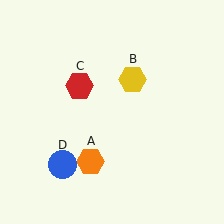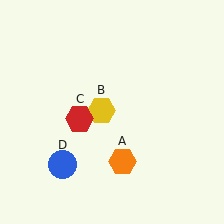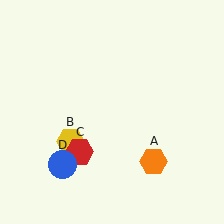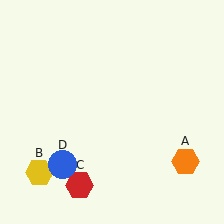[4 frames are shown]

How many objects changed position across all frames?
3 objects changed position: orange hexagon (object A), yellow hexagon (object B), red hexagon (object C).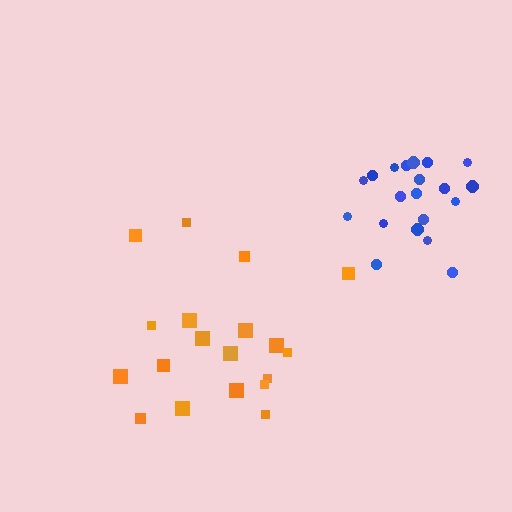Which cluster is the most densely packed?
Blue.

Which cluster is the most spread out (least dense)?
Orange.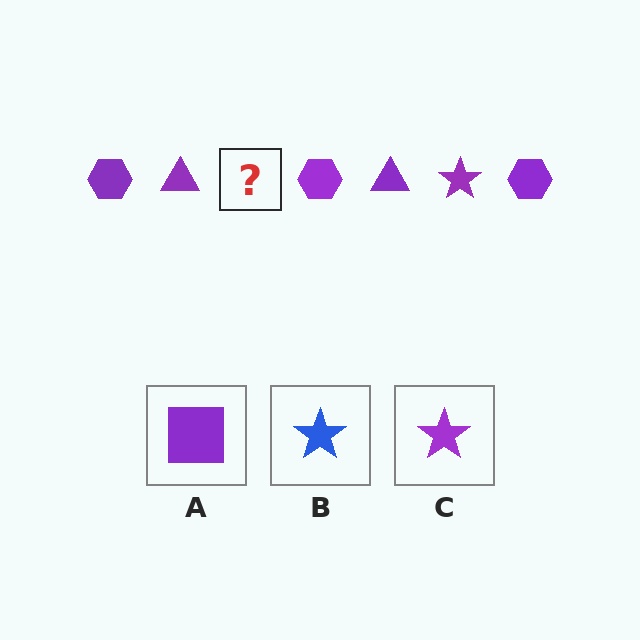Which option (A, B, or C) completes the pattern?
C.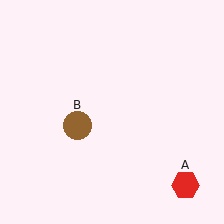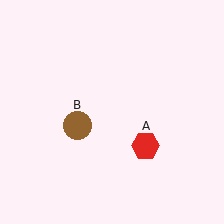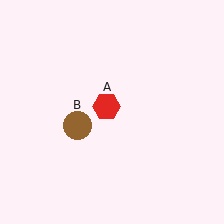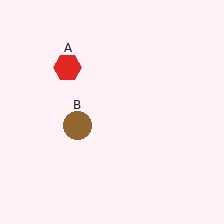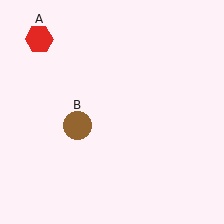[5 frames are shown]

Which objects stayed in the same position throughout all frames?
Brown circle (object B) remained stationary.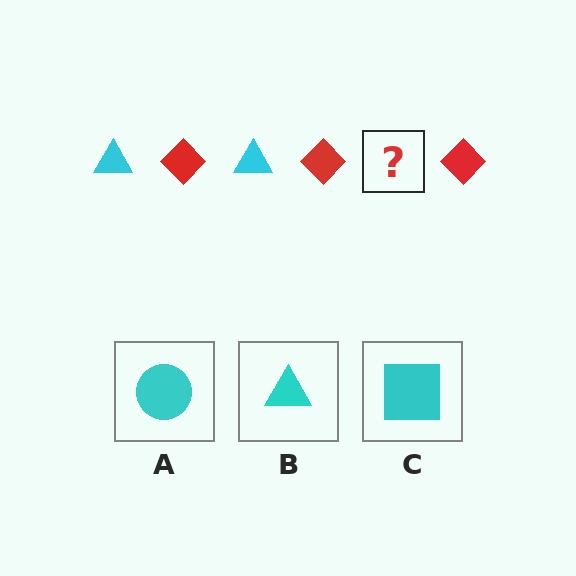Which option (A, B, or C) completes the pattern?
B.